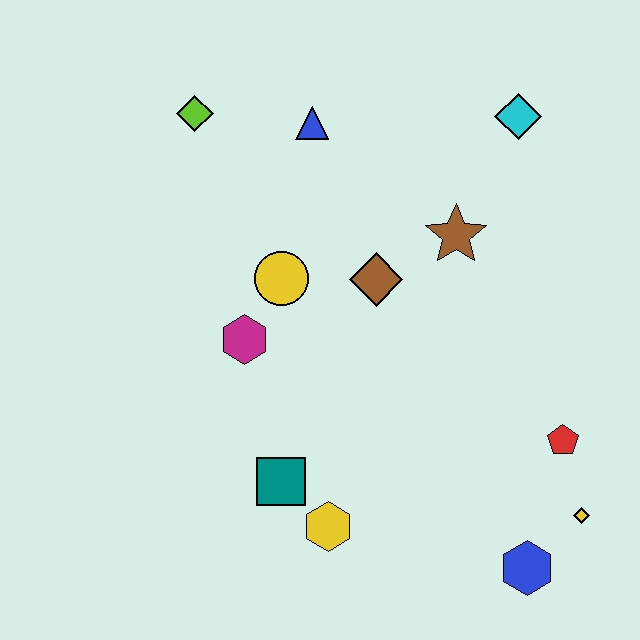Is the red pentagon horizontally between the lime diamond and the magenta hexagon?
No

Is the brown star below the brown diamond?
No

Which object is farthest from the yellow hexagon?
The cyan diamond is farthest from the yellow hexagon.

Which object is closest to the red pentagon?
The yellow diamond is closest to the red pentagon.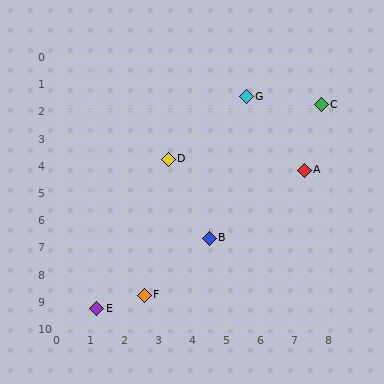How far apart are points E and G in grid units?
Points E and G are about 9.0 grid units apart.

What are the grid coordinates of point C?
Point C is at approximately (7.8, 1.8).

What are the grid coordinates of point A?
Point A is at approximately (7.3, 4.2).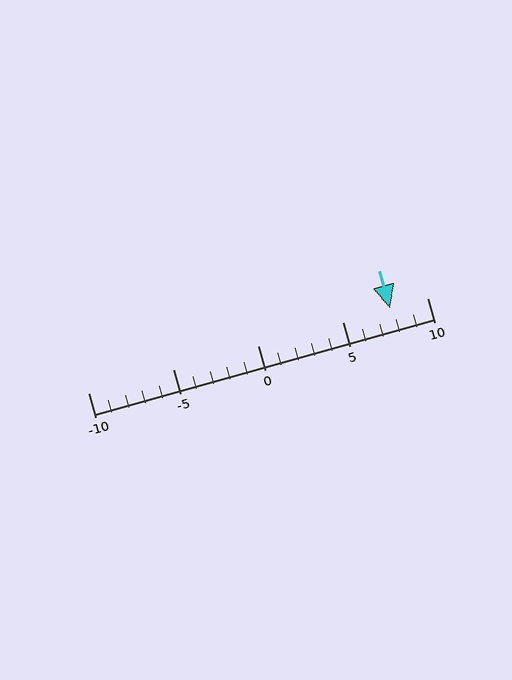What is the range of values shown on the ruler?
The ruler shows values from -10 to 10.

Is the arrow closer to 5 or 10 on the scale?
The arrow is closer to 10.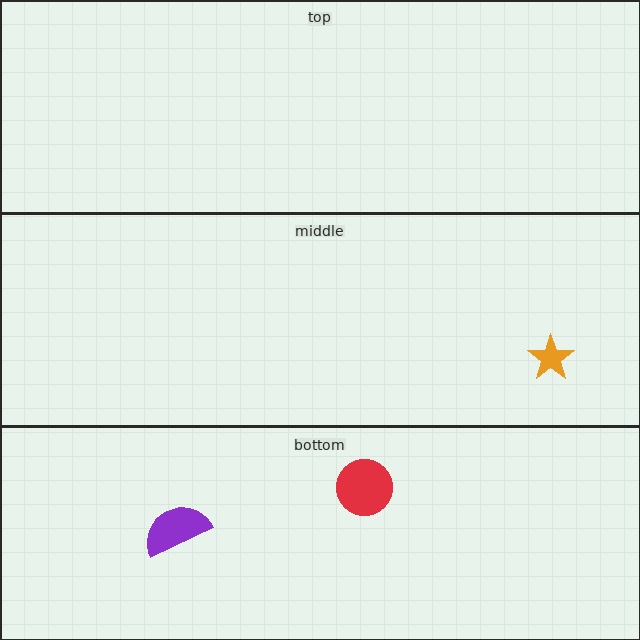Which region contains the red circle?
The bottom region.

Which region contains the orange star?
The middle region.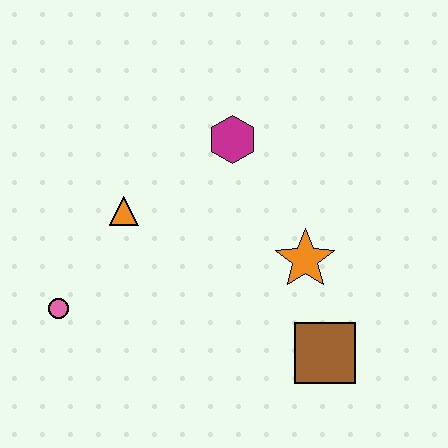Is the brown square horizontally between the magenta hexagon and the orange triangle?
No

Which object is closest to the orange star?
The brown square is closest to the orange star.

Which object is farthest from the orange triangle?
The brown square is farthest from the orange triangle.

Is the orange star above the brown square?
Yes